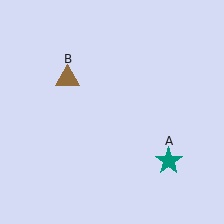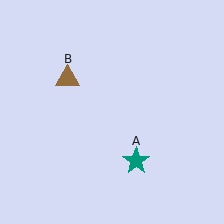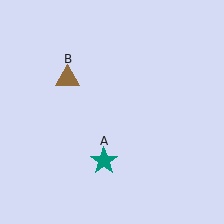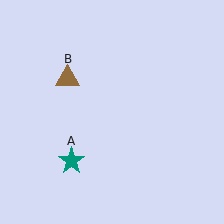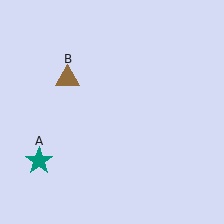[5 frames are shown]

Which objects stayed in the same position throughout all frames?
Brown triangle (object B) remained stationary.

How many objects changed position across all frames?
1 object changed position: teal star (object A).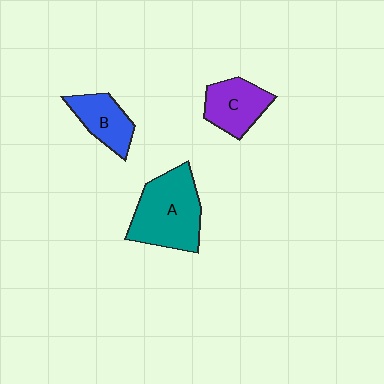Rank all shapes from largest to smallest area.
From largest to smallest: A (teal), C (purple), B (blue).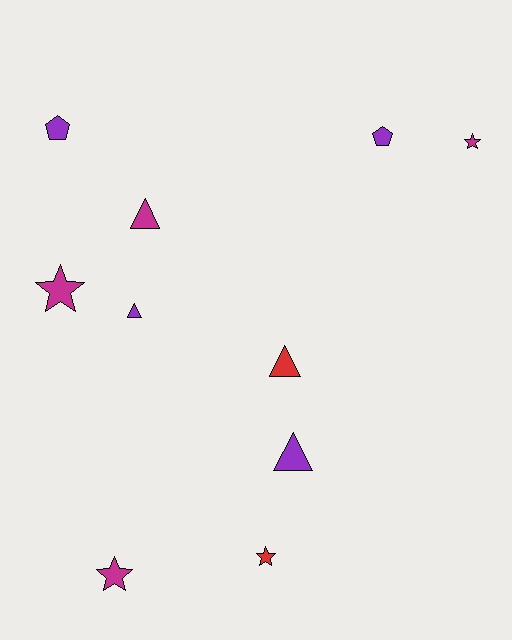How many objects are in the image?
There are 10 objects.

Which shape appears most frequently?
Star, with 4 objects.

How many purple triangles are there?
There are 2 purple triangles.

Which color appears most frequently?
Magenta, with 4 objects.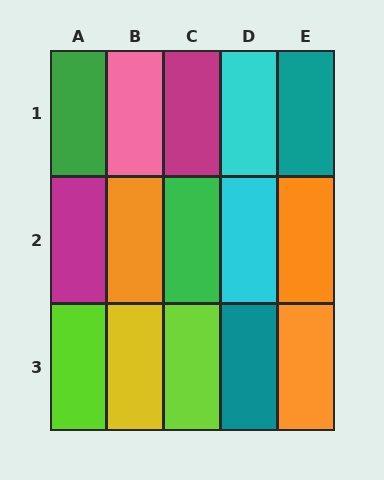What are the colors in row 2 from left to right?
Magenta, orange, green, cyan, orange.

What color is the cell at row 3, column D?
Teal.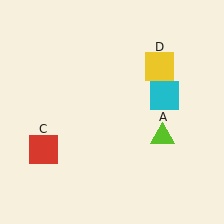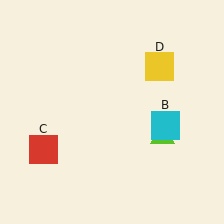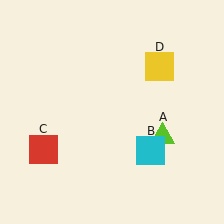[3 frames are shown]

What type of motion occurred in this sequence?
The cyan square (object B) rotated clockwise around the center of the scene.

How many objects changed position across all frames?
1 object changed position: cyan square (object B).